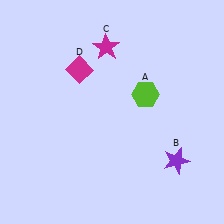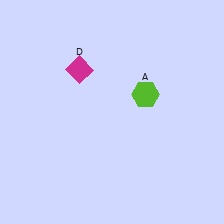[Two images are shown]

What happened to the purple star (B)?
The purple star (B) was removed in Image 2. It was in the bottom-right area of Image 1.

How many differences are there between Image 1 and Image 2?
There are 2 differences between the two images.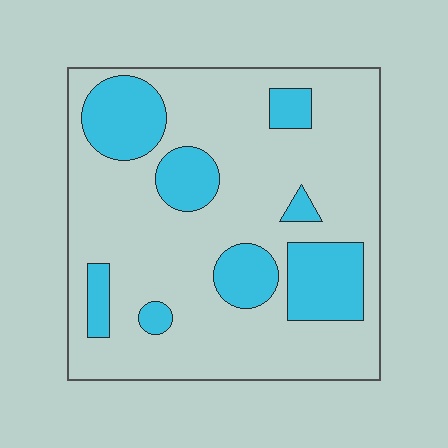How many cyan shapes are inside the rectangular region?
8.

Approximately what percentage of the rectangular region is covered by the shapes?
Approximately 25%.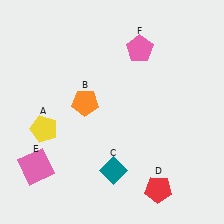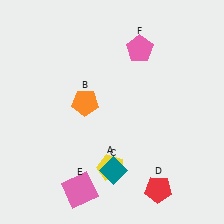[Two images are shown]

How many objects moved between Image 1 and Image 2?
2 objects moved between the two images.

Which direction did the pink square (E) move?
The pink square (E) moved right.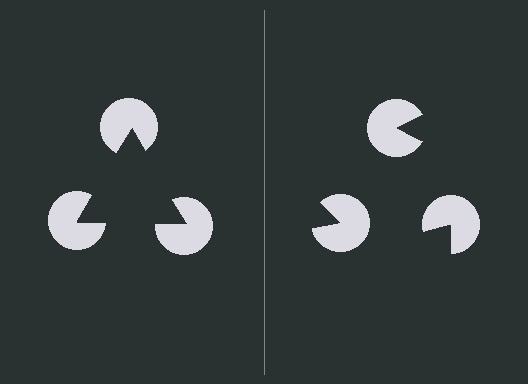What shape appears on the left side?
An illusory triangle.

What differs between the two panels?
The pac-man discs are positioned identically on both sides; only the wedge orientations differ. On the left they align to a triangle; on the right they are misaligned.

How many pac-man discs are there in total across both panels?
6 — 3 on each side.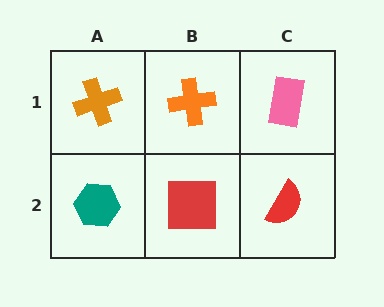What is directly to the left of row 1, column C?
An orange cross.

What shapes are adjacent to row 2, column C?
A pink rectangle (row 1, column C), a red square (row 2, column B).